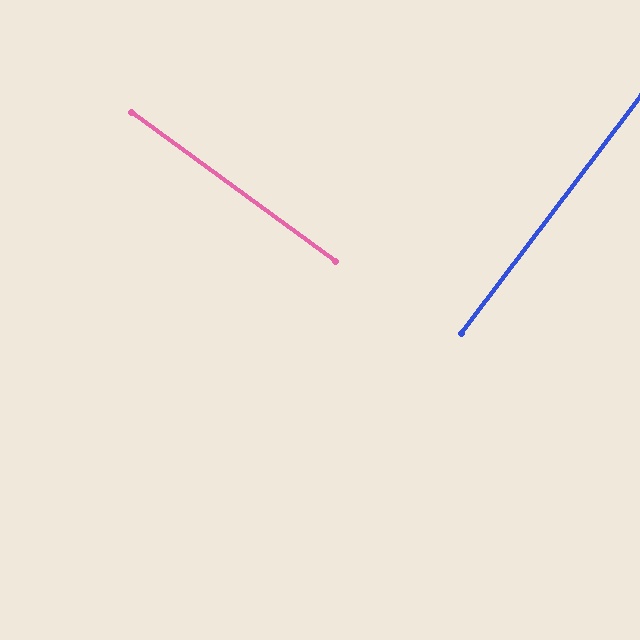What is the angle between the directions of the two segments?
Approximately 89 degrees.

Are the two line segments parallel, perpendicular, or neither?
Perpendicular — they meet at approximately 89°.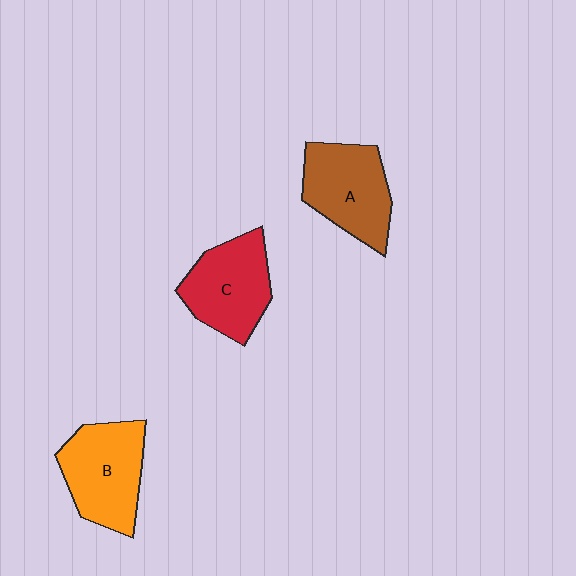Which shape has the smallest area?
Shape C (red).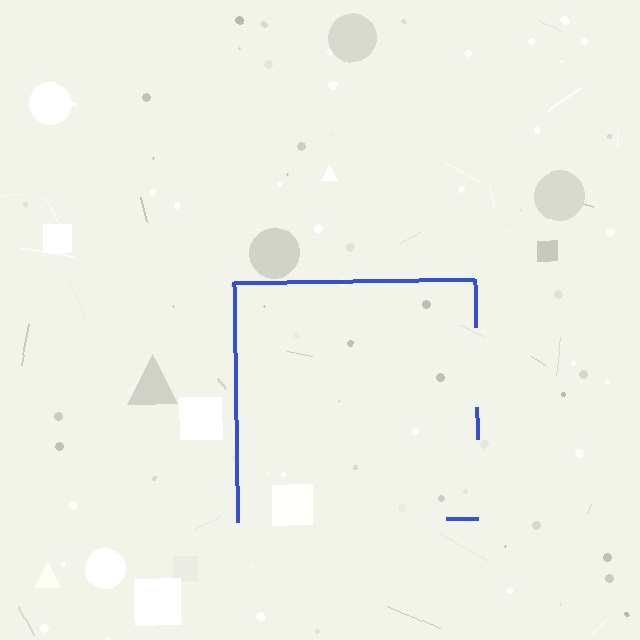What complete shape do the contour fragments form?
The contour fragments form a square.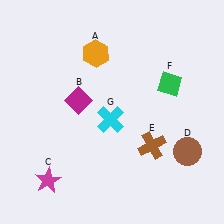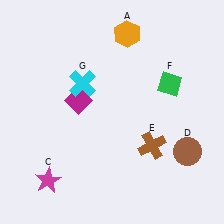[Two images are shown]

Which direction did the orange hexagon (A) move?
The orange hexagon (A) moved right.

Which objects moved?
The objects that moved are: the orange hexagon (A), the cyan cross (G).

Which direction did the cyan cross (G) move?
The cyan cross (G) moved up.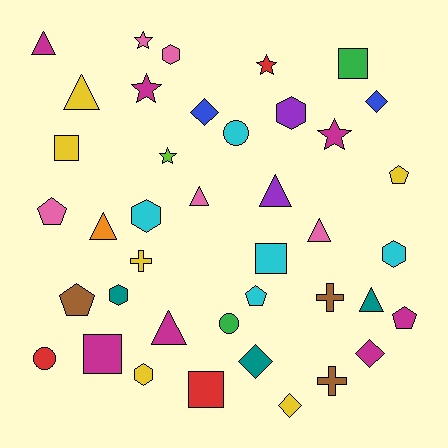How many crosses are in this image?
There are 3 crosses.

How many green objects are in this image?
There are 2 green objects.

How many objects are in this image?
There are 40 objects.